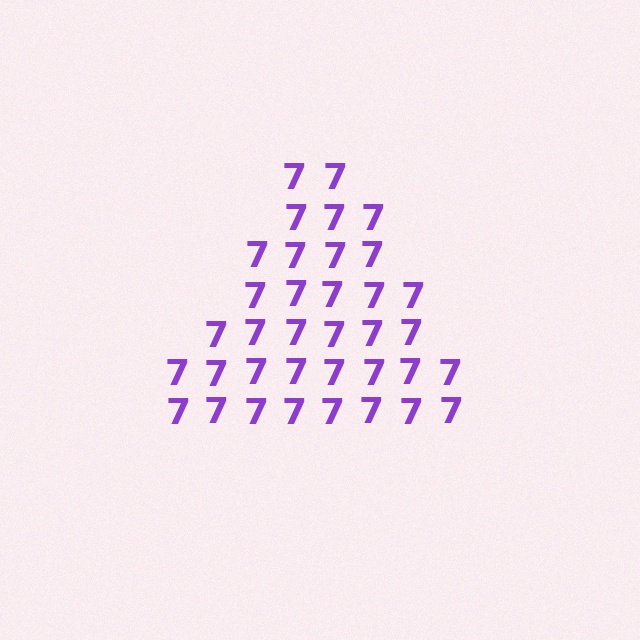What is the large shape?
The large shape is a triangle.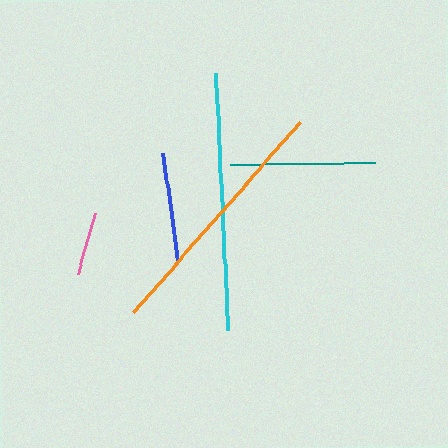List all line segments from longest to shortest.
From longest to shortest: cyan, orange, teal, blue, pink.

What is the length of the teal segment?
The teal segment is approximately 145 pixels long.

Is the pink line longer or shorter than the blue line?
The blue line is longer than the pink line.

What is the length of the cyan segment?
The cyan segment is approximately 257 pixels long.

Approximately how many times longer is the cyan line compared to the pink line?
The cyan line is approximately 4.1 times the length of the pink line.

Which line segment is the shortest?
The pink line is the shortest at approximately 63 pixels.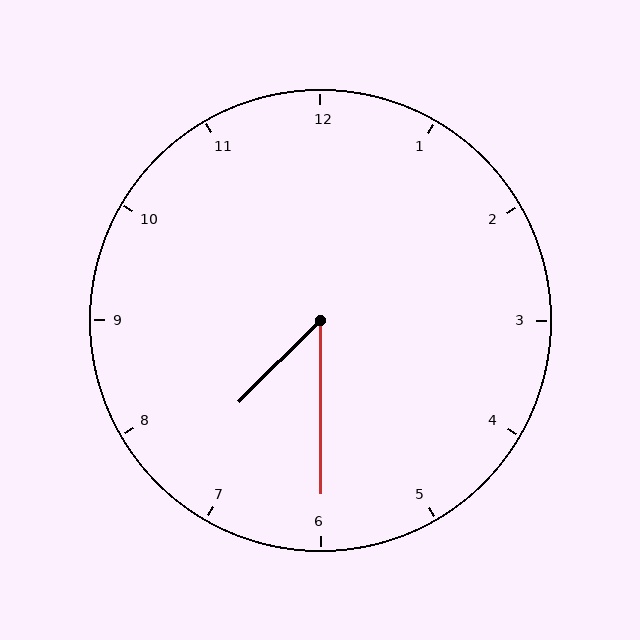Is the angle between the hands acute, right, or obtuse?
It is acute.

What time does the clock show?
7:30.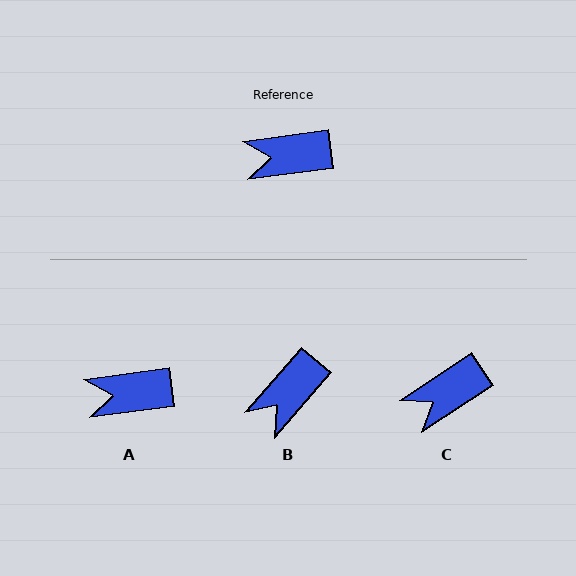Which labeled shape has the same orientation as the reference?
A.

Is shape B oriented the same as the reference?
No, it is off by about 41 degrees.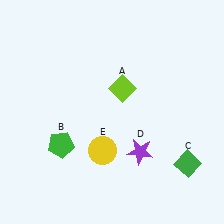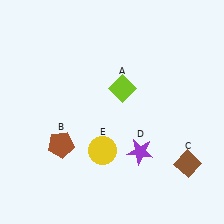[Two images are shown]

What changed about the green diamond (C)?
In Image 1, C is green. In Image 2, it changed to brown.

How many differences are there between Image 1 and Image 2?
There are 2 differences between the two images.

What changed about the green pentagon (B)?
In Image 1, B is green. In Image 2, it changed to brown.